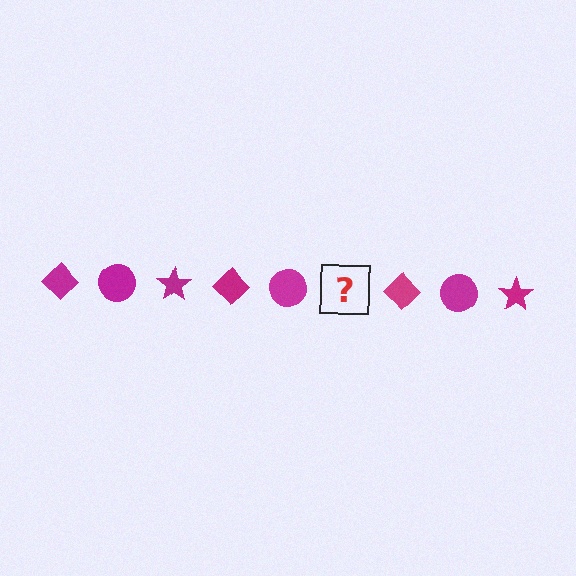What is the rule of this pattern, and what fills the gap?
The rule is that the pattern cycles through diamond, circle, star shapes in magenta. The gap should be filled with a magenta star.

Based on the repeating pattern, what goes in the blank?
The blank should be a magenta star.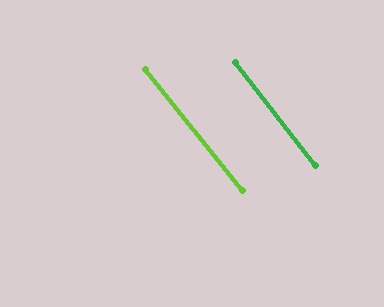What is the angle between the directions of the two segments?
Approximately 1 degree.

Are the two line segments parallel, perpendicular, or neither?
Parallel — their directions differ by only 1.1°.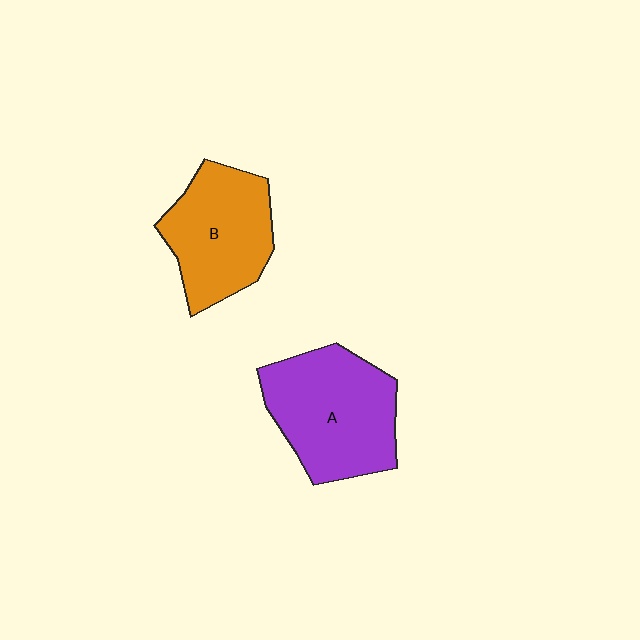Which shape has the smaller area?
Shape B (orange).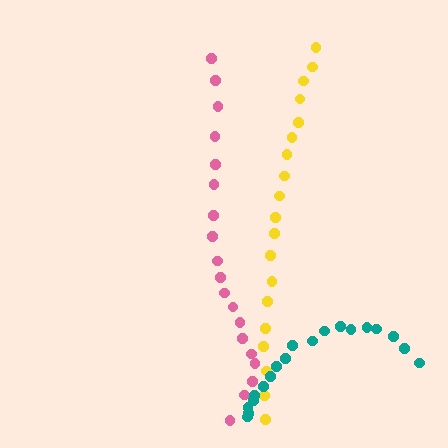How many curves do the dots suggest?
There are 3 distinct paths.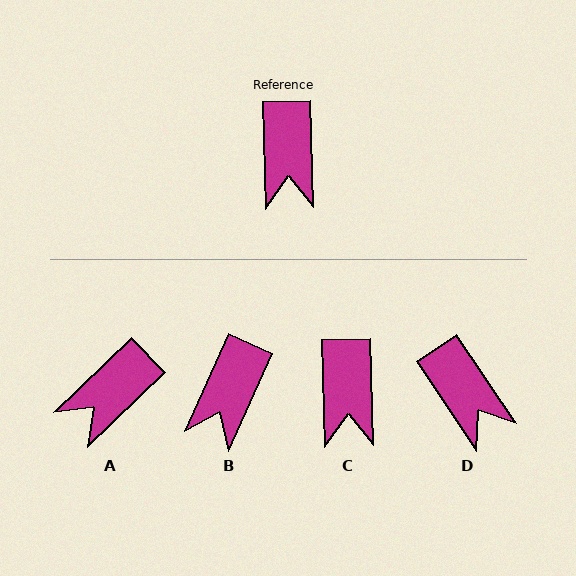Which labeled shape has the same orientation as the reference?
C.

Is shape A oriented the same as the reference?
No, it is off by about 48 degrees.